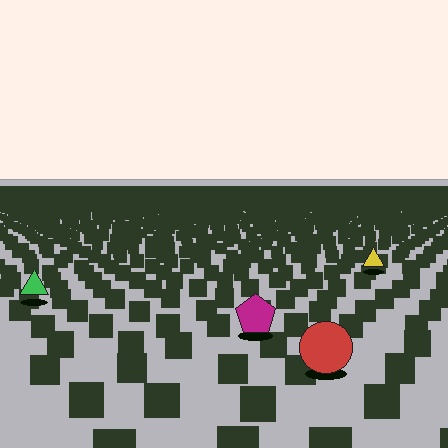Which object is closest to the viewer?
The red circle is closest. The texture marks near it are larger and more spread out.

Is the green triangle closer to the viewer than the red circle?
No. The red circle is closer — you can tell from the texture gradient: the ground texture is coarser near it.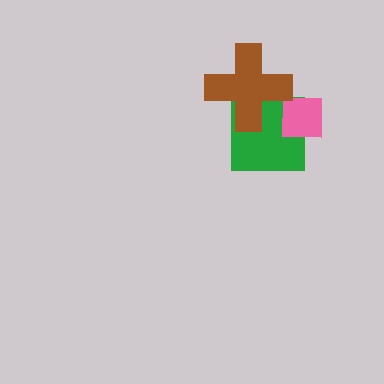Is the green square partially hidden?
Yes, it is partially covered by another shape.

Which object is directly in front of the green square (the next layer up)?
The pink square is directly in front of the green square.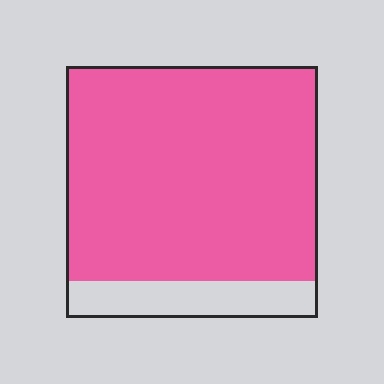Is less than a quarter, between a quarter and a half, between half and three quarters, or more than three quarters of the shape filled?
More than three quarters.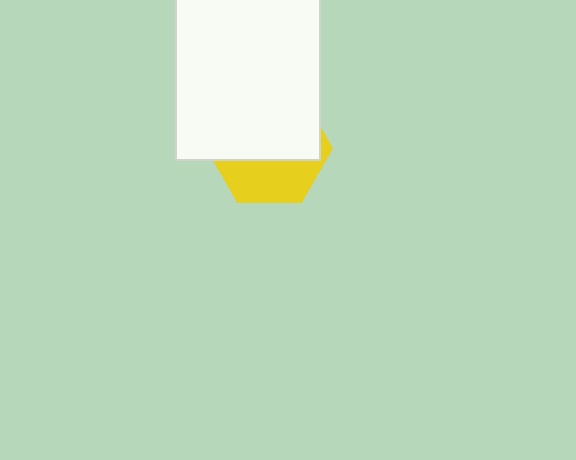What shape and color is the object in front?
The object in front is a white rectangle.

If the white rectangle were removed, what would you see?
You would see the complete yellow hexagon.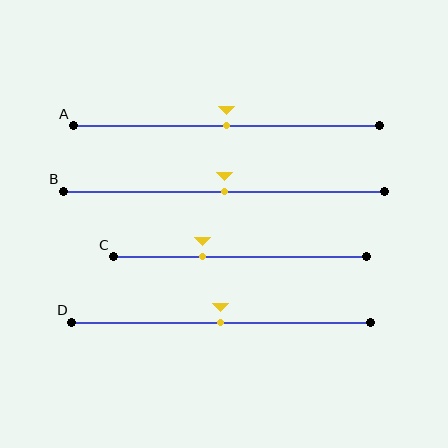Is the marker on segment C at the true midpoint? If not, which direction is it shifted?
No, the marker on segment C is shifted to the left by about 15% of the segment length.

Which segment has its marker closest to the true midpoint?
Segment A has its marker closest to the true midpoint.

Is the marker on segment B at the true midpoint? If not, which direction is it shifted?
Yes, the marker on segment B is at the true midpoint.